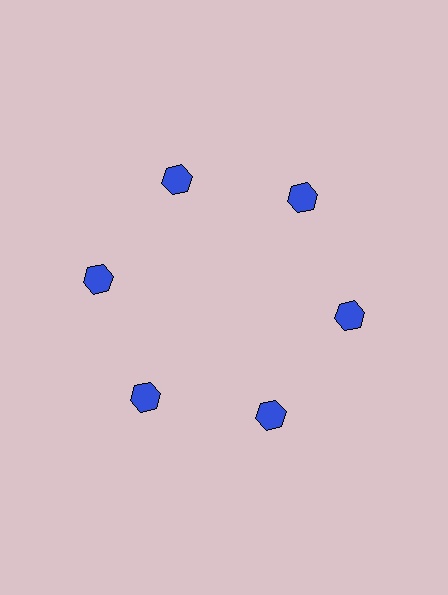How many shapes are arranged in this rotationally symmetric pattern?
There are 6 shapes, arranged in 6 groups of 1.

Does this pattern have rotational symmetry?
Yes, this pattern has 6-fold rotational symmetry. It looks the same after rotating 60 degrees around the center.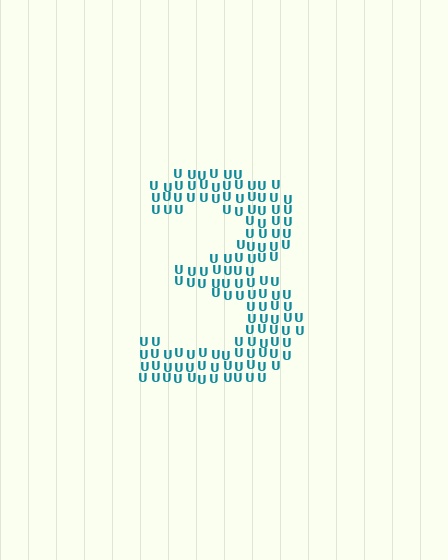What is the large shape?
The large shape is the digit 3.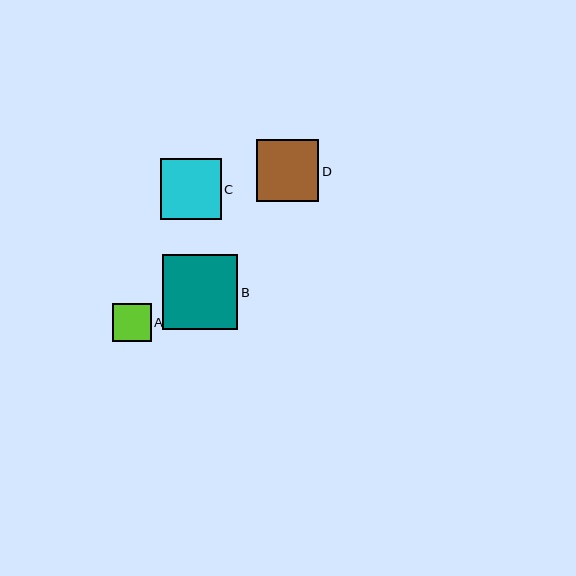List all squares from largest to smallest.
From largest to smallest: B, D, C, A.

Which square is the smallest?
Square A is the smallest with a size of approximately 38 pixels.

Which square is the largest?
Square B is the largest with a size of approximately 75 pixels.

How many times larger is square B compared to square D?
Square B is approximately 1.2 times the size of square D.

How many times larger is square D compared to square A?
Square D is approximately 1.6 times the size of square A.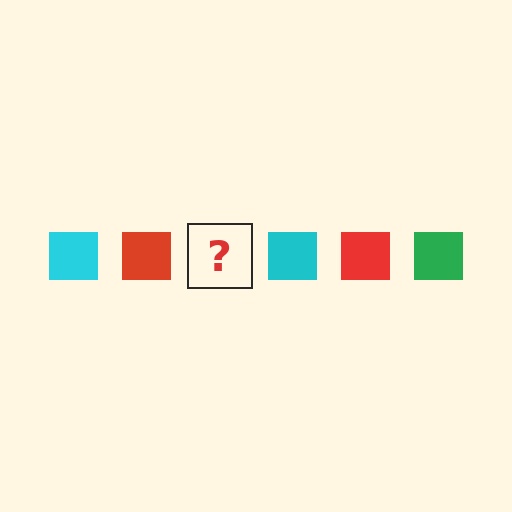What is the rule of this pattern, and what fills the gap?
The rule is that the pattern cycles through cyan, red, green squares. The gap should be filled with a green square.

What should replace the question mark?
The question mark should be replaced with a green square.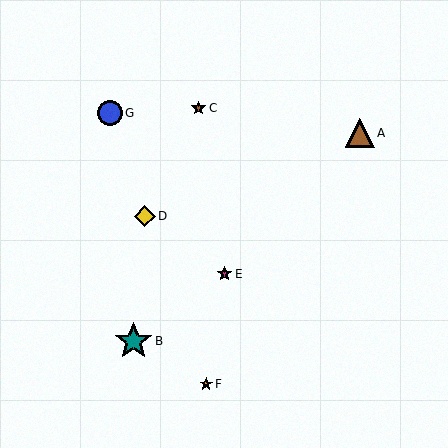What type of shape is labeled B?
Shape B is a teal star.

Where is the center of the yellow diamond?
The center of the yellow diamond is at (145, 216).